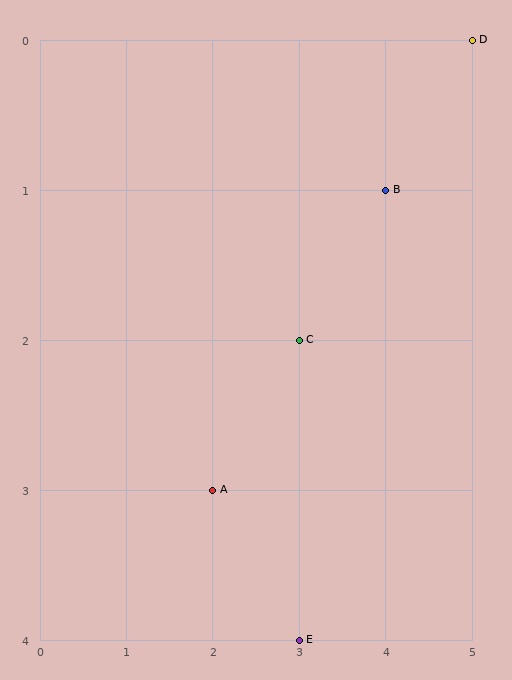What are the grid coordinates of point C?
Point C is at grid coordinates (3, 2).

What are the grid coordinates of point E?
Point E is at grid coordinates (3, 4).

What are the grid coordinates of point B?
Point B is at grid coordinates (4, 1).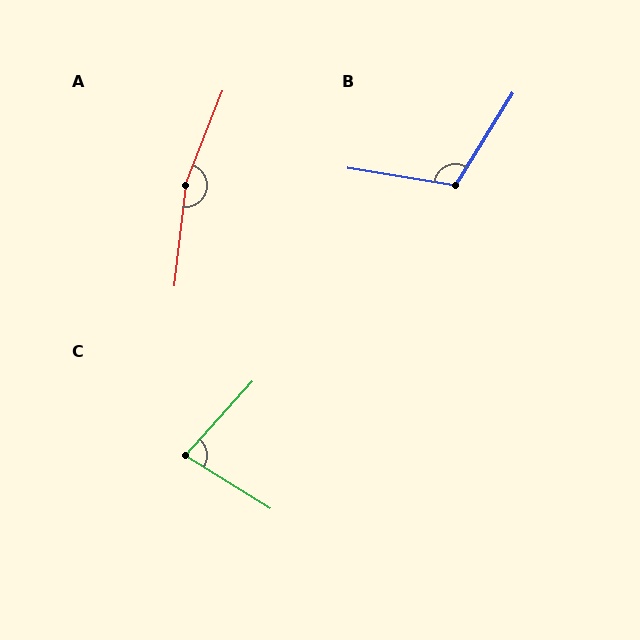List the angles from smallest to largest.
C (80°), B (112°), A (165°).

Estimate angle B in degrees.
Approximately 112 degrees.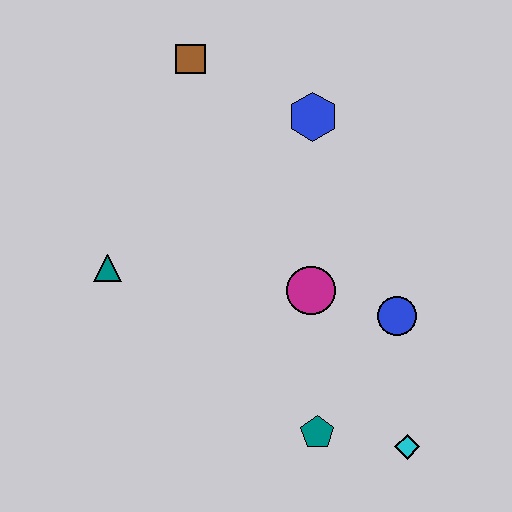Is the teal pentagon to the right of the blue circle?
No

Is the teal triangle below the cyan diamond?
No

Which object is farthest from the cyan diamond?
The brown square is farthest from the cyan diamond.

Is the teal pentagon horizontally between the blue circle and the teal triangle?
Yes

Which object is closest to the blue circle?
The magenta circle is closest to the blue circle.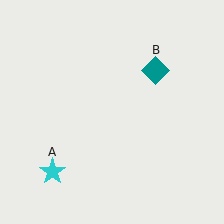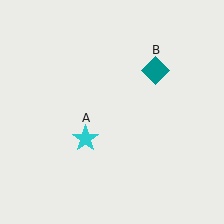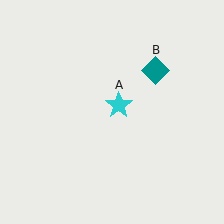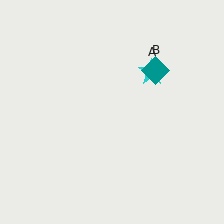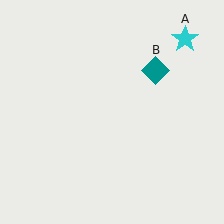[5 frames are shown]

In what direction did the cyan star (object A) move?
The cyan star (object A) moved up and to the right.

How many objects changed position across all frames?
1 object changed position: cyan star (object A).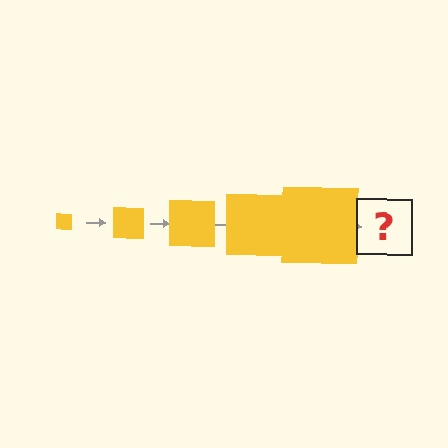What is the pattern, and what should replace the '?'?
The pattern is that the square gets progressively larger each step. The '?' should be a yellow square, larger than the previous one.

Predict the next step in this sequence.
The next step is a yellow square, larger than the previous one.